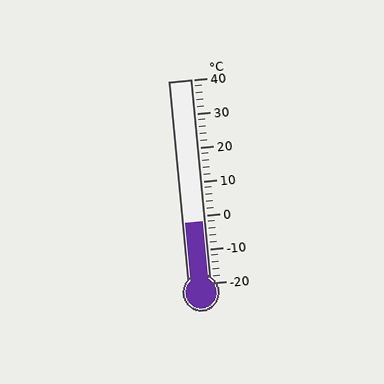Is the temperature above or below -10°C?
The temperature is above -10°C.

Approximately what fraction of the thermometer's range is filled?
The thermometer is filled to approximately 30% of its range.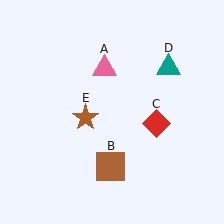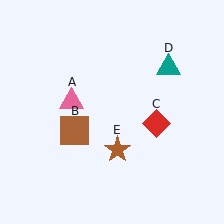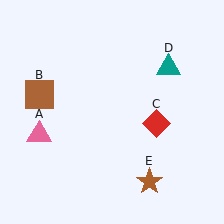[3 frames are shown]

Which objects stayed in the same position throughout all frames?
Red diamond (object C) and teal triangle (object D) remained stationary.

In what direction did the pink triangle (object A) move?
The pink triangle (object A) moved down and to the left.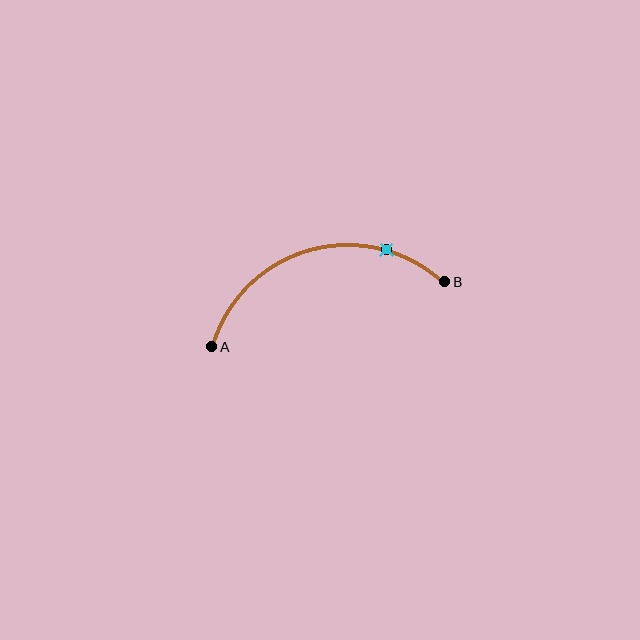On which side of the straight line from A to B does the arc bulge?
The arc bulges above the straight line connecting A and B.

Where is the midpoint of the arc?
The arc midpoint is the point on the curve farthest from the straight line joining A and B. It sits above that line.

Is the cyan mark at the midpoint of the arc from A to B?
No. The cyan mark lies on the arc but is closer to endpoint B. The arc midpoint would be at the point on the curve equidistant along the arc from both A and B.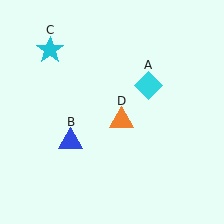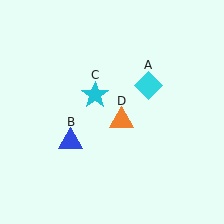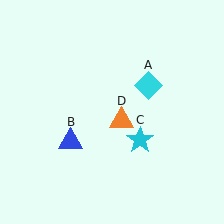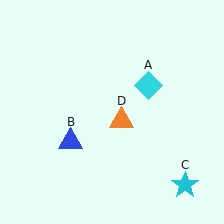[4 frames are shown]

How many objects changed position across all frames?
1 object changed position: cyan star (object C).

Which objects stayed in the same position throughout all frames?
Cyan diamond (object A) and blue triangle (object B) and orange triangle (object D) remained stationary.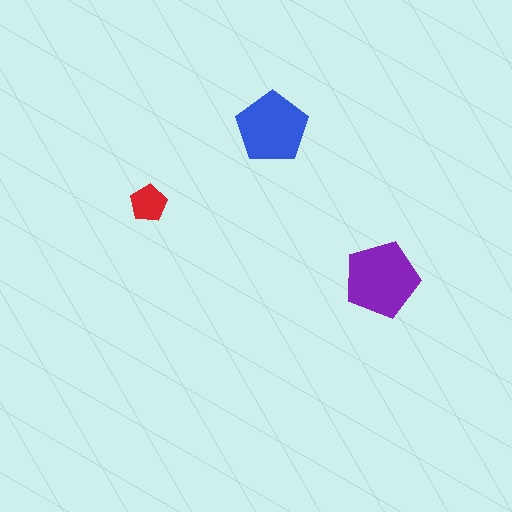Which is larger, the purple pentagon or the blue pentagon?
The purple one.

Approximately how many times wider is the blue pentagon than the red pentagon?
About 2 times wider.